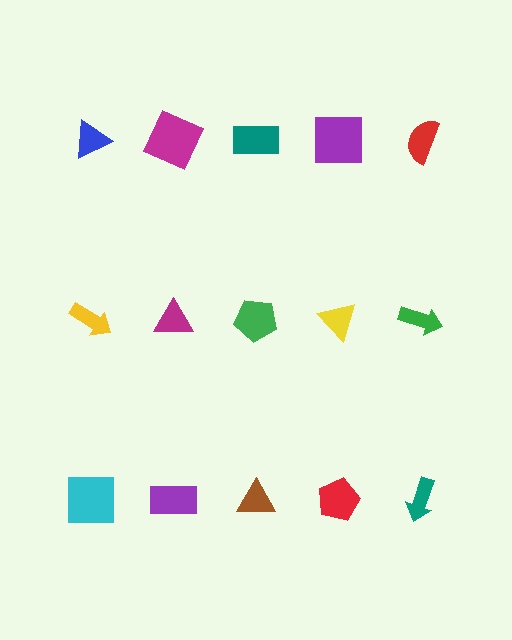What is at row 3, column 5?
A teal arrow.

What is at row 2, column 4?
A yellow triangle.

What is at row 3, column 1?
A cyan square.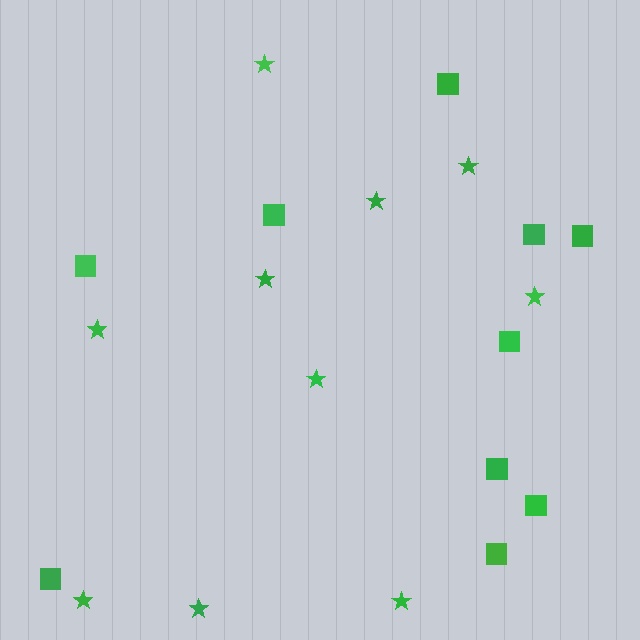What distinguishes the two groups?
There are 2 groups: one group of squares (10) and one group of stars (10).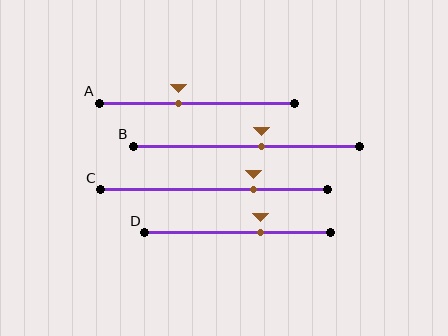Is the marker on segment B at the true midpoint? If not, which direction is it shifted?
No, the marker on segment B is shifted to the right by about 7% of the segment length.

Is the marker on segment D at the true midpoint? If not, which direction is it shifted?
No, the marker on segment D is shifted to the right by about 12% of the segment length.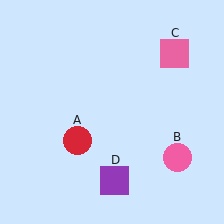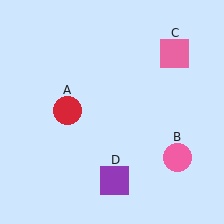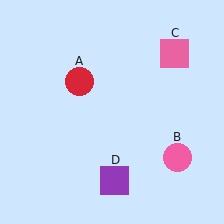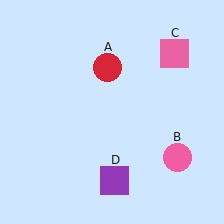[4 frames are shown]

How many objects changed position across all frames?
1 object changed position: red circle (object A).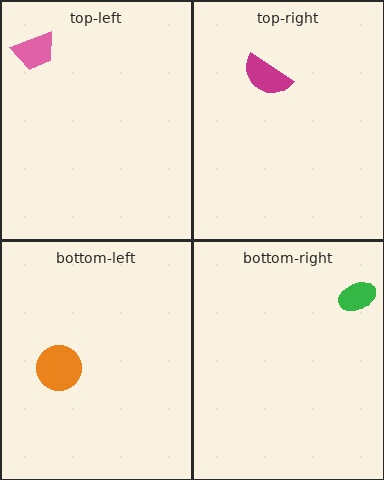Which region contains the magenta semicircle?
The top-right region.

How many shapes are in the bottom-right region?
1.